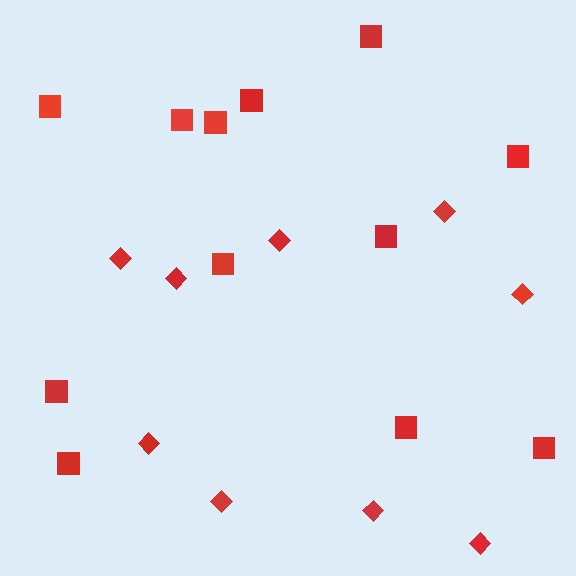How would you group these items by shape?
There are 2 groups: one group of diamonds (9) and one group of squares (12).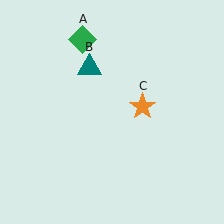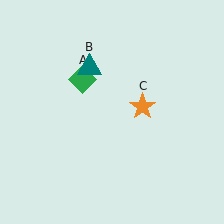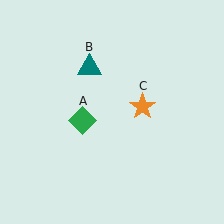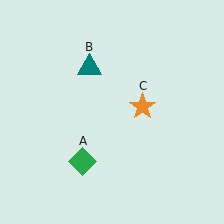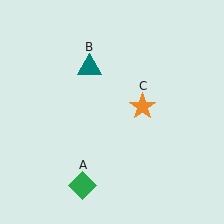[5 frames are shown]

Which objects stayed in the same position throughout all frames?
Teal triangle (object B) and orange star (object C) remained stationary.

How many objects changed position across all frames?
1 object changed position: green diamond (object A).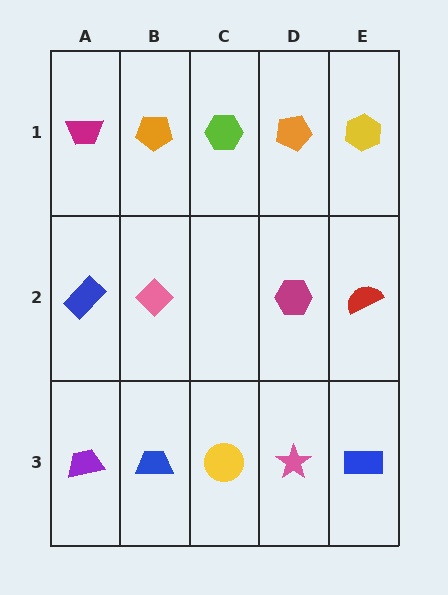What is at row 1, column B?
An orange pentagon.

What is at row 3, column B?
A blue trapezoid.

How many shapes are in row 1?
5 shapes.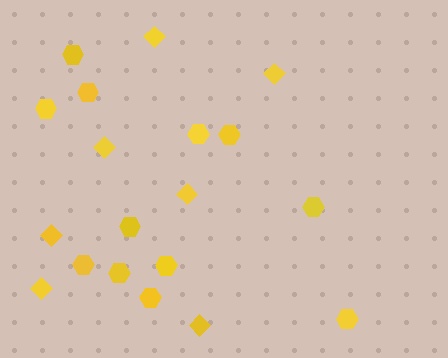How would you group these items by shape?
There are 2 groups: one group of diamonds (7) and one group of hexagons (12).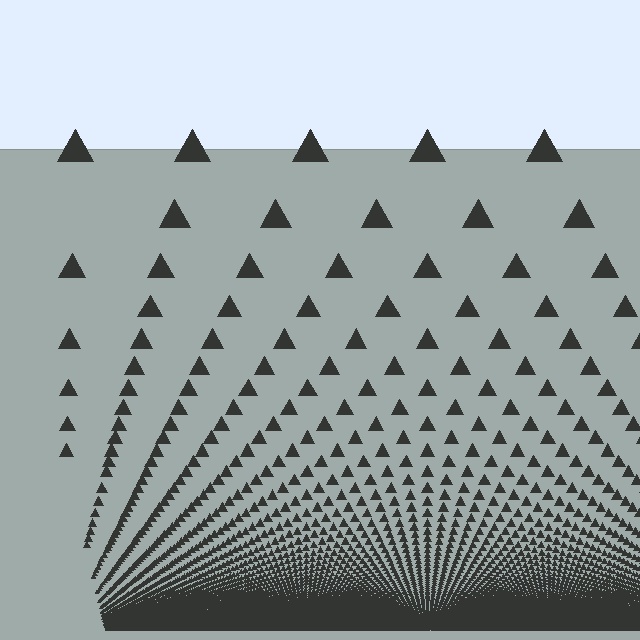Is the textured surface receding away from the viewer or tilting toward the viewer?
The surface appears to tilt toward the viewer. Texture elements get larger and sparser toward the top.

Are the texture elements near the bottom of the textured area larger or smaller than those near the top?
Smaller. The gradient is inverted — elements near the bottom are smaller and denser.